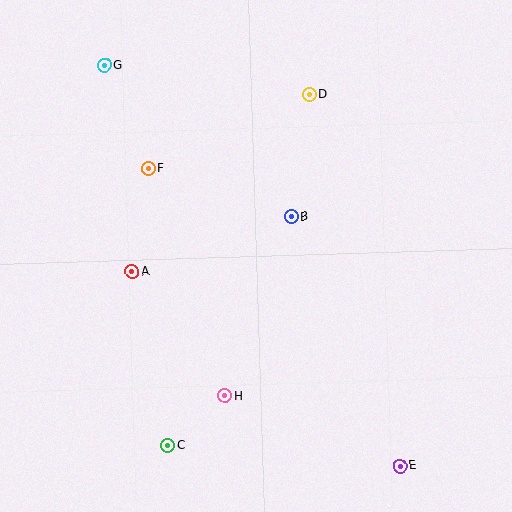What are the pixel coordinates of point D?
Point D is at (309, 95).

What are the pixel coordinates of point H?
Point H is at (225, 396).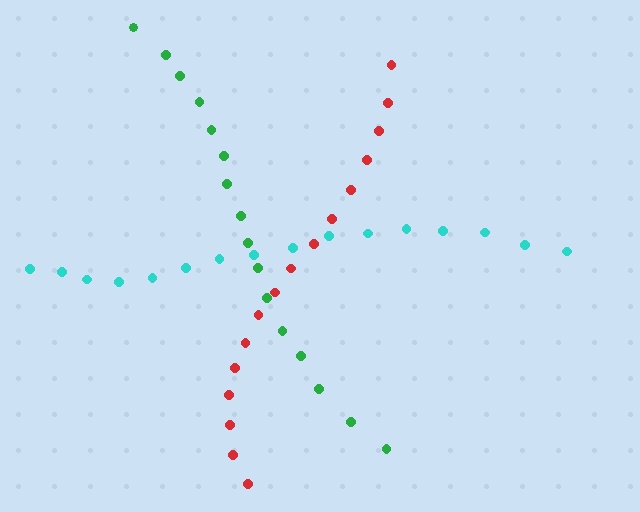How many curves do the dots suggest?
There are 3 distinct paths.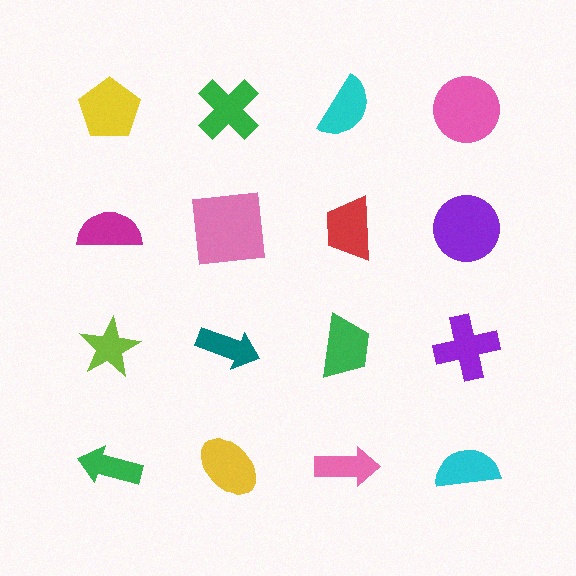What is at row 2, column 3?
A red trapezoid.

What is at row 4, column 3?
A pink arrow.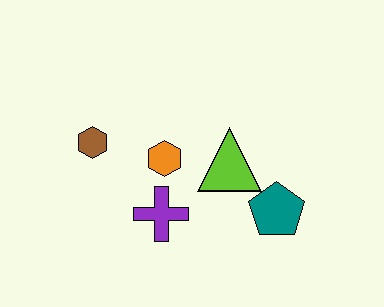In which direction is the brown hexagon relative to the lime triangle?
The brown hexagon is to the left of the lime triangle.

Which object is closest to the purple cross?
The orange hexagon is closest to the purple cross.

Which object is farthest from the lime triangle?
The brown hexagon is farthest from the lime triangle.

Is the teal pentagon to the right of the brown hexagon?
Yes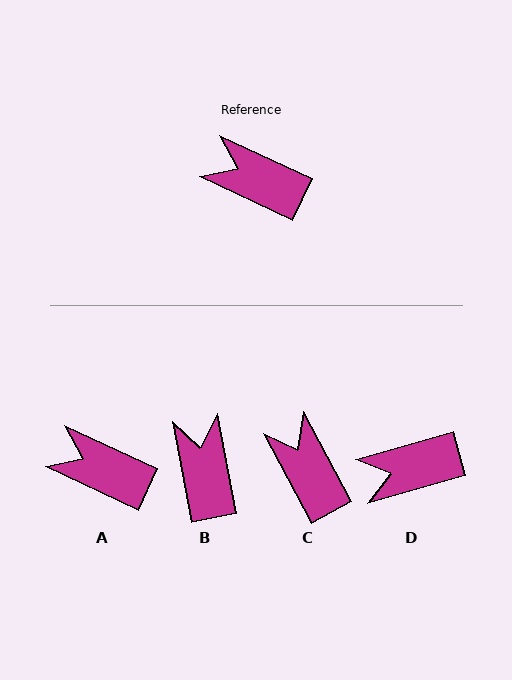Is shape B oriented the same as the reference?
No, it is off by about 54 degrees.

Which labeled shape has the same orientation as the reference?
A.